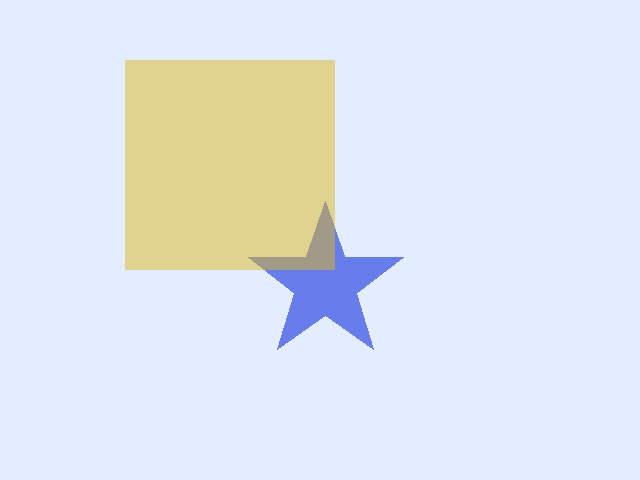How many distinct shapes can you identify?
There are 2 distinct shapes: a blue star, a yellow square.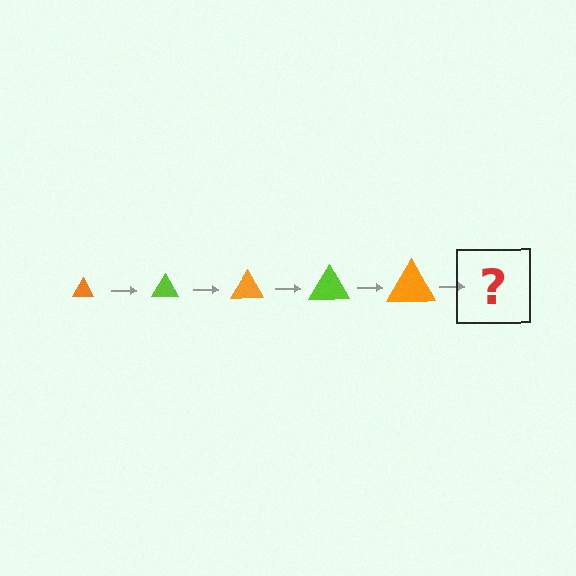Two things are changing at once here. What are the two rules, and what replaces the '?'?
The two rules are that the triangle grows larger each step and the color cycles through orange and lime. The '?' should be a lime triangle, larger than the previous one.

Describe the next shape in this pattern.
It should be a lime triangle, larger than the previous one.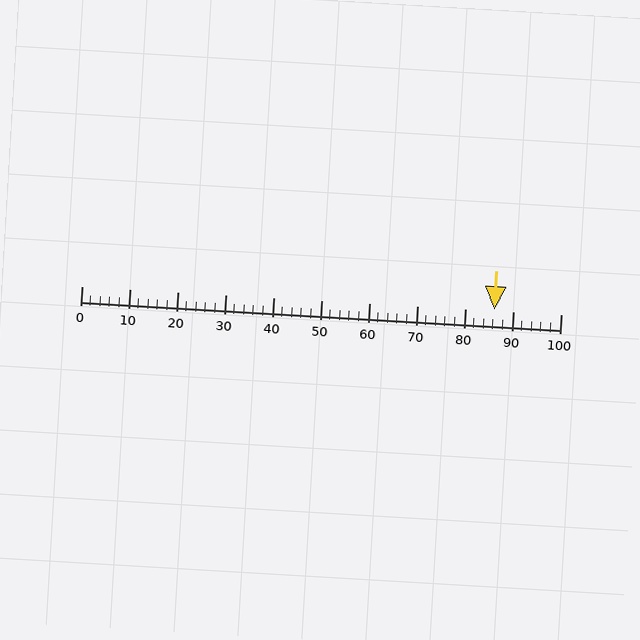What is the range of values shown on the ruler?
The ruler shows values from 0 to 100.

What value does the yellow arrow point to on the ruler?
The yellow arrow points to approximately 86.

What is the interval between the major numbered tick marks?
The major tick marks are spaced 10 units apart.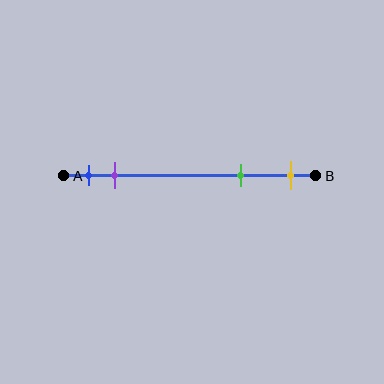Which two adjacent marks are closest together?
The blue and purple marks are the closest adjacent pair.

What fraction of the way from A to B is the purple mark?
The purple mark is approximately 20% (0.2) of the way from A to B.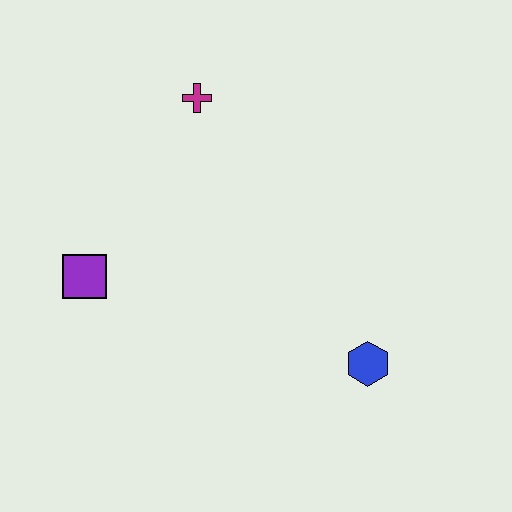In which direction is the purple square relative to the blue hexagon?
The purple square is to the left of the blue hexagon.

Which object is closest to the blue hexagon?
The purple square is closest to the blue hexagon.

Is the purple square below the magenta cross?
Yes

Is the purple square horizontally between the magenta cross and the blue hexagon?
No